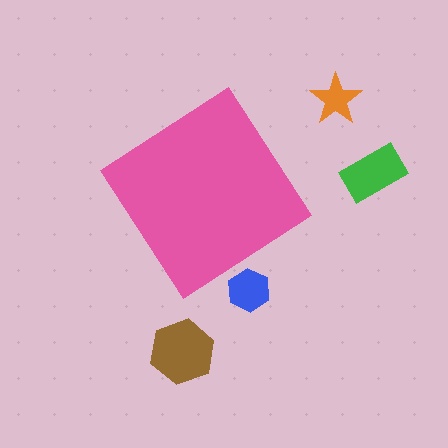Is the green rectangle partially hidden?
No, the green rectangle is fully visible.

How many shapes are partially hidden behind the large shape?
1 shape is partially hidden.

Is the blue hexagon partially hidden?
Yes, the blue hexagon is partially hidden behind the pink diamond.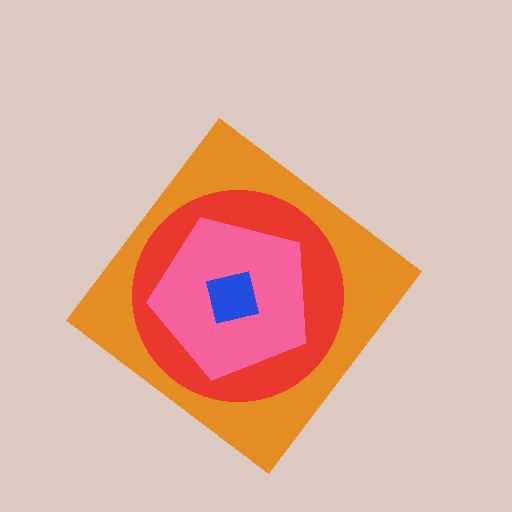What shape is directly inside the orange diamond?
The red circle.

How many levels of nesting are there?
4.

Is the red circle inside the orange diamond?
Yes.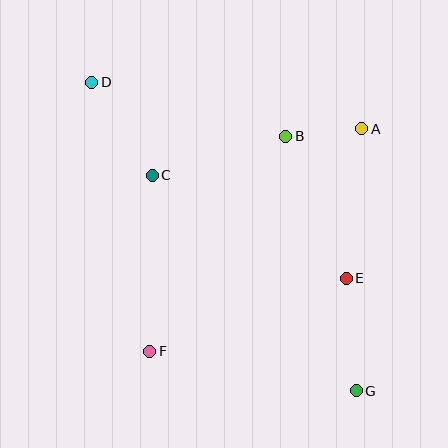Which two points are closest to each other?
Points A and B are closest to each other.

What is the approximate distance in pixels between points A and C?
The distance between A and C is approximately 214 pixels.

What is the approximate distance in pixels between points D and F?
The distance between D and F is approximately 275 pixels.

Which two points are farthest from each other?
Points D and G are farthest from each other.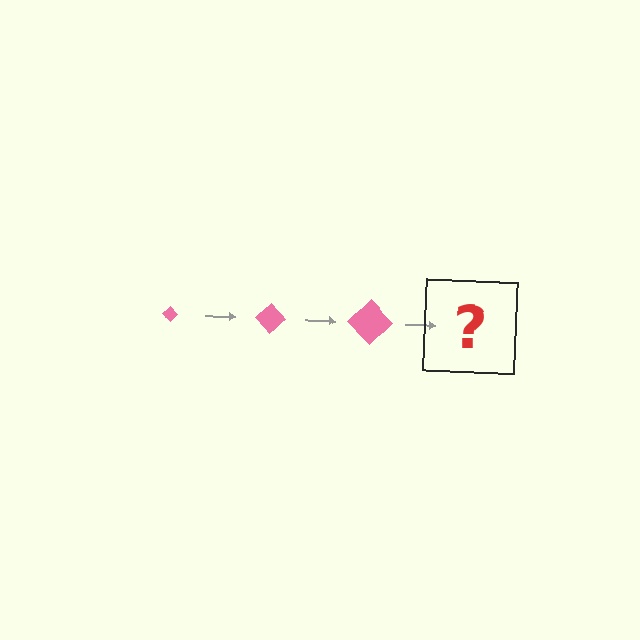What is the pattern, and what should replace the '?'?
The pattern is that the diamond gets progressively larger each step. The '?' should be a pink diamond, larger than the previous one.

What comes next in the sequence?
The next element should be a pink diamond, larger than the previous one.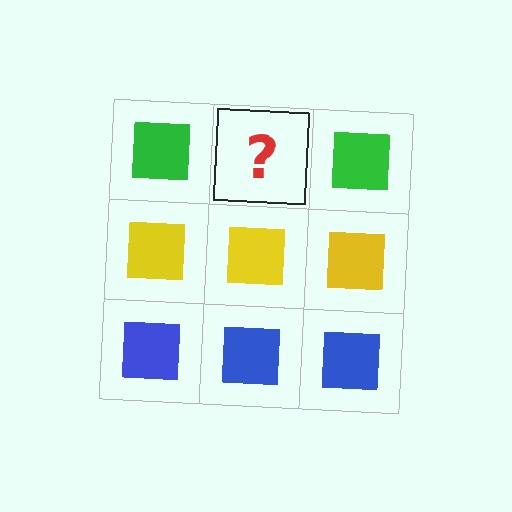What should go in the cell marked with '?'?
The missing cell should contain a green square.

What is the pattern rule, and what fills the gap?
The rule is that each row has a consistent color. The gap should be filled with a green square.